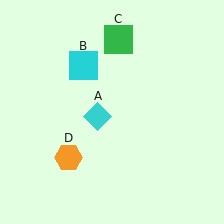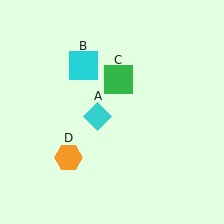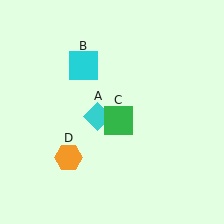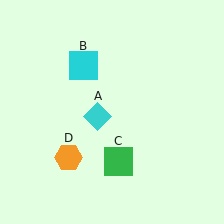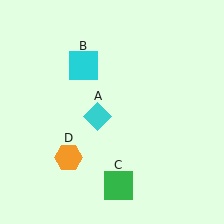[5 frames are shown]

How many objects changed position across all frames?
1 object changed position: green square (object C).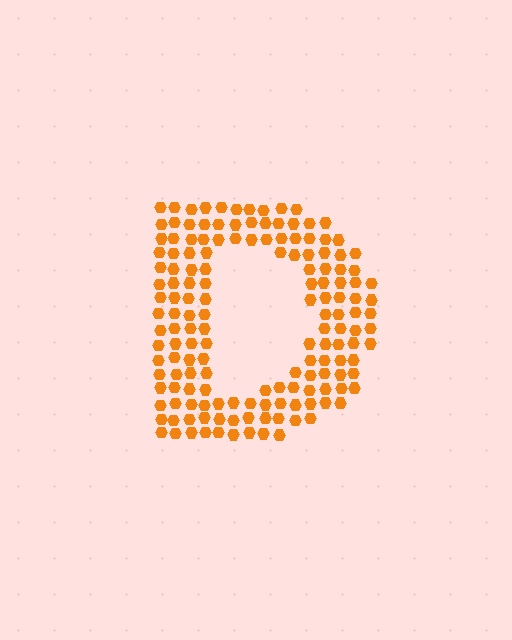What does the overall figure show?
The overall figure shows the letter D.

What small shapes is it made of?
It is made of small hexagons.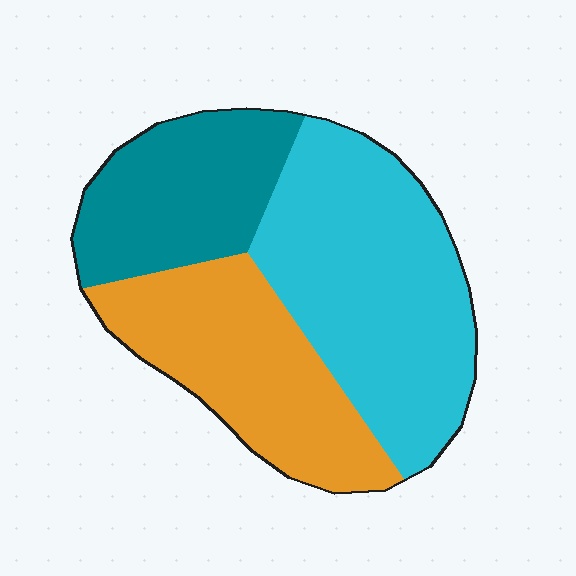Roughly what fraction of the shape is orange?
Orange covers around 30% of the shape.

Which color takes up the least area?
Teal, at roughly 25%.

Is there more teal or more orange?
Orange.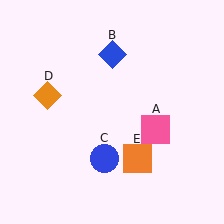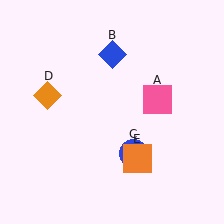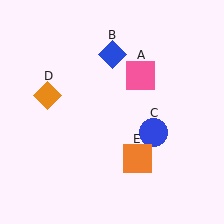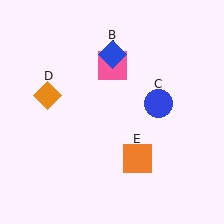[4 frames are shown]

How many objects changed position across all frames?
2 objects changed position: pink square (object A), blue circle (object C).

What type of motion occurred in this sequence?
The pink square (object A), blue circle (object C) rotated counterclockwise around the center of the scene.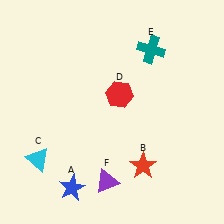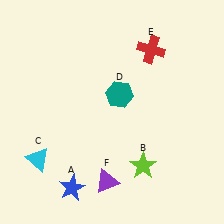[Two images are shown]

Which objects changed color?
B changed from red to lime. D changed from red to teal. E changed from teal to red.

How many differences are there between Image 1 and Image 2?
There are 3 differences between the two images.